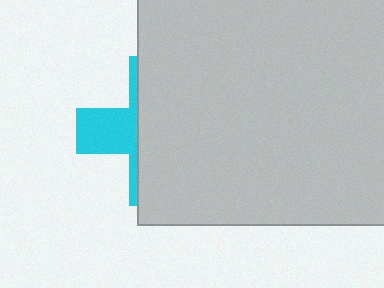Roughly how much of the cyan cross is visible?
A small part of it is visible (roughly 32%).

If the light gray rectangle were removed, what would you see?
You would see the complete cyan cross.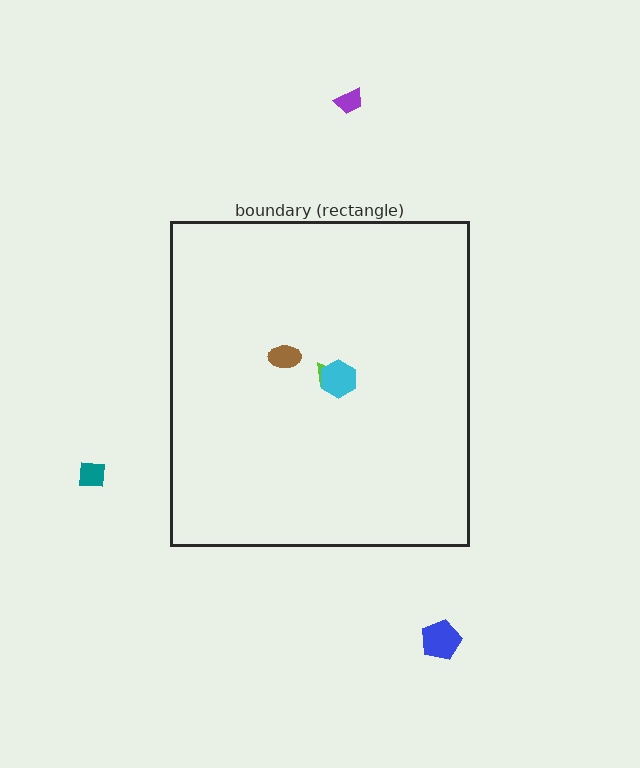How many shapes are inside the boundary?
3 inside, 3 outside.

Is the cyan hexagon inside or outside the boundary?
Inside.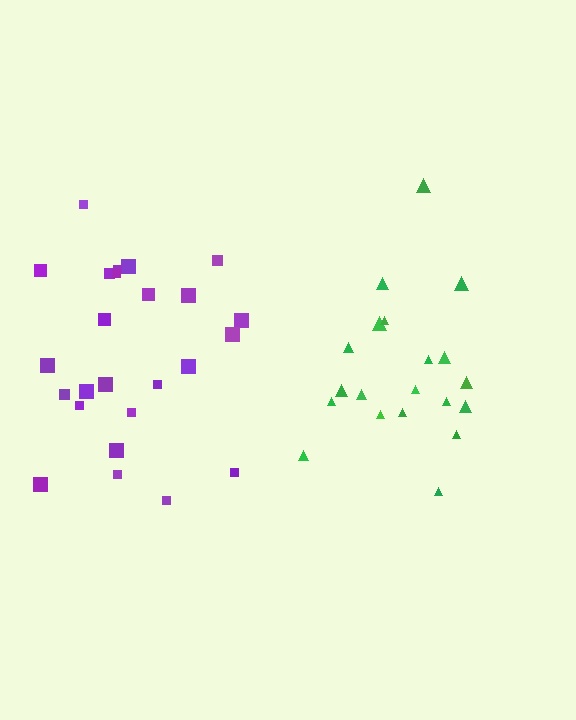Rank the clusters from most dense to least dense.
green, purple.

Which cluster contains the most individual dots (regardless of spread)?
Purple (25).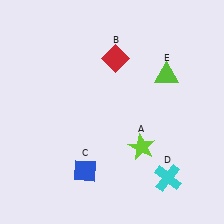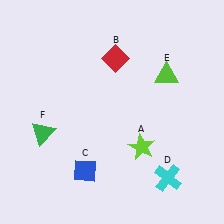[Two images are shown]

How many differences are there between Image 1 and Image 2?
There is 1 difference between the two images.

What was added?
A green triangle (F) was added in Image 2.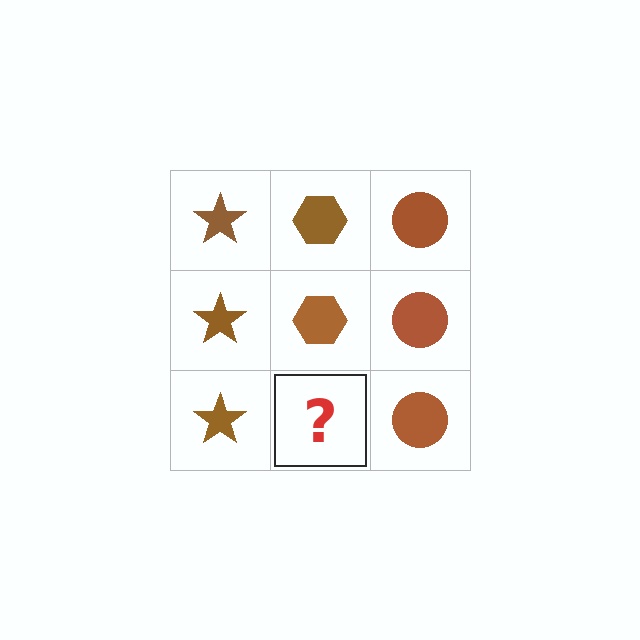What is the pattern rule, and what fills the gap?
The rule is that each column has a consistent shape. The gap should be filled with a brown hexagon.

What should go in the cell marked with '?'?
The missing cell should contain a brown hexagon.